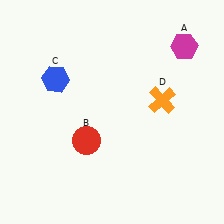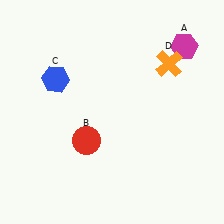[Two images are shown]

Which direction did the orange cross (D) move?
The orange cross (D) moved up.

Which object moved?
The orange cross (D) moved up.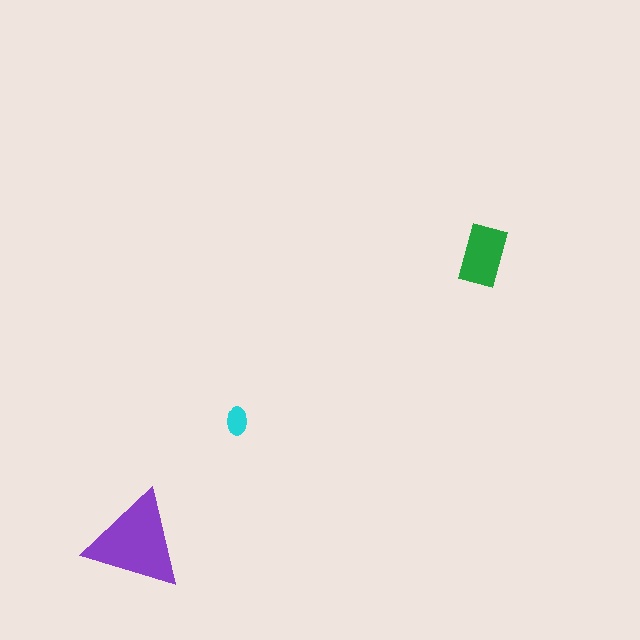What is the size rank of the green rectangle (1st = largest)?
2nd.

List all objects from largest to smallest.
The purple triangle, the green rectangle, the cyan ellipse.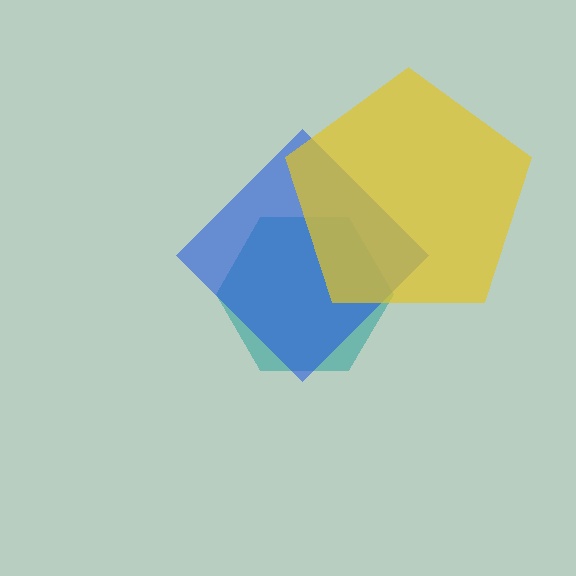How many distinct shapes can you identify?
There are 3 distinct shapes: a teal hexagon, a blue diamond, a yellow pentagon.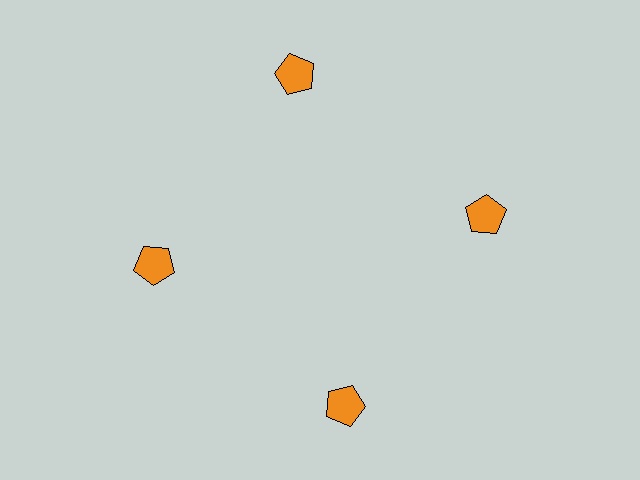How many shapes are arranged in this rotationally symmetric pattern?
There are 4 shapes, arranged in 4 groups of 1.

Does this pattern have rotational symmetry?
Yes, this pattern has 4-fold rotational symmetry. It looks the same after rotating 90 degrees around the center.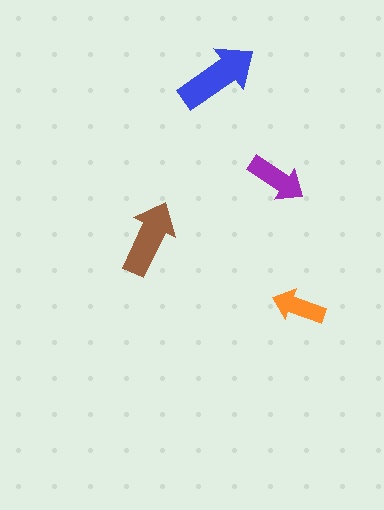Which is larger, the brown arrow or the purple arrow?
The brown one.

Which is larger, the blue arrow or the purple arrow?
The blue one.